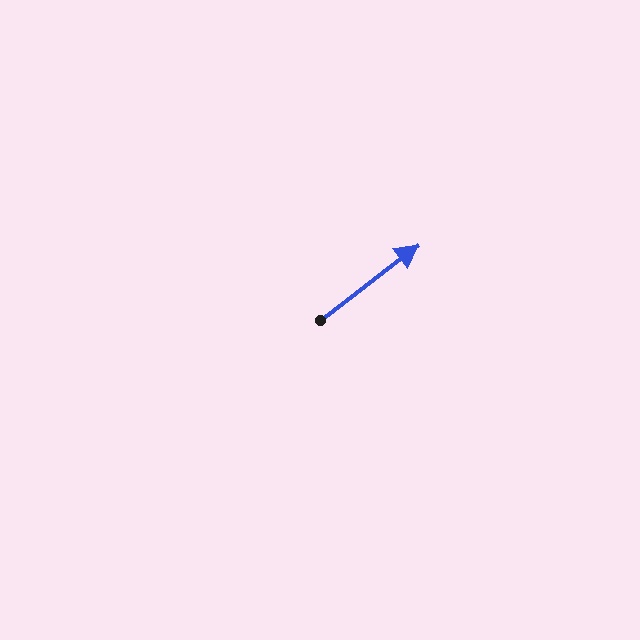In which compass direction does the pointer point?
Northeast.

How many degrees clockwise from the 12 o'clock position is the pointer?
Approximately 52 degrees.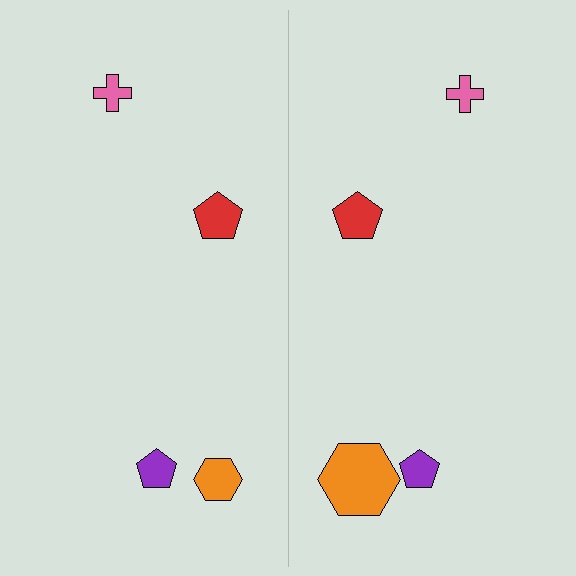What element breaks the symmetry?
The orange hexagon on the right side has a different size than its mirror counterpart.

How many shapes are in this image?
There are 8 shapes in this image.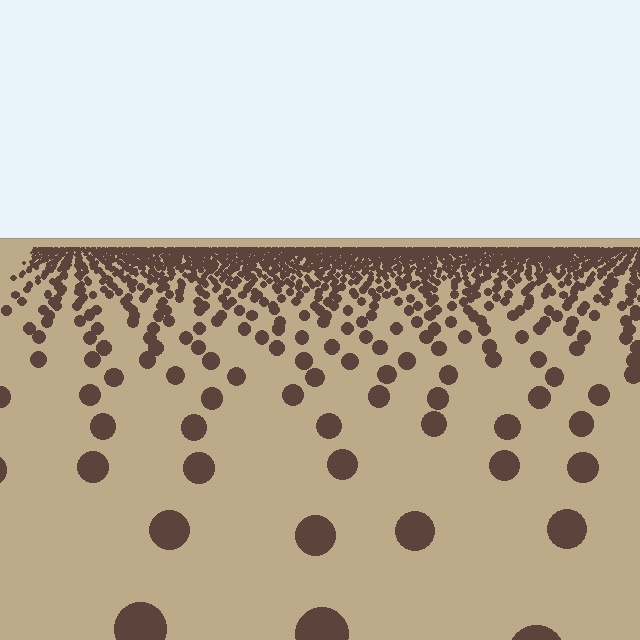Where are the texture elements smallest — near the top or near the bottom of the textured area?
Near the top.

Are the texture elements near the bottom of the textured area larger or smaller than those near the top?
Larger. Near the bottom, elements are closer to the viewer and appear at a bigger on-screen size.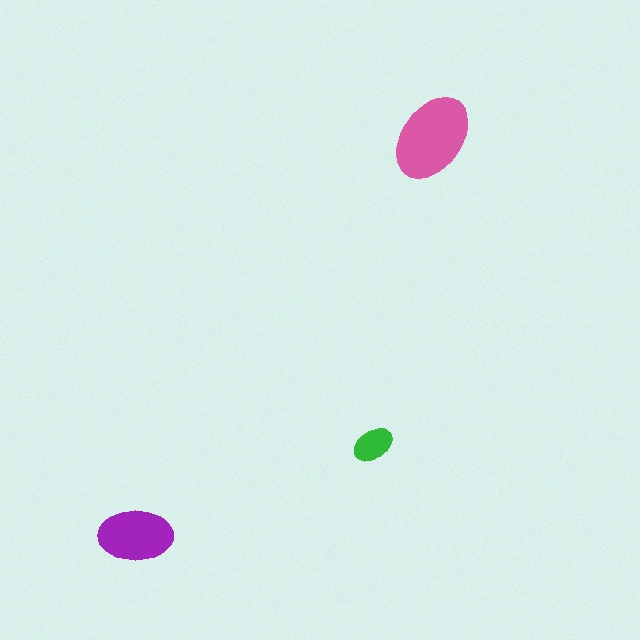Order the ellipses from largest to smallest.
the pink one, the purple one, the green one.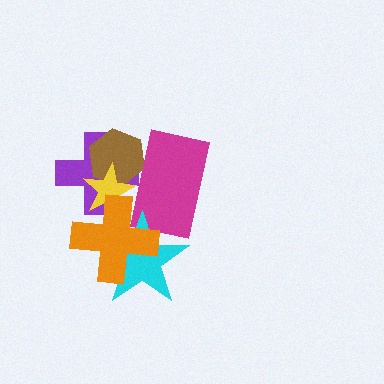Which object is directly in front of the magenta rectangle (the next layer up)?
The cyan star is directly in front of the magenta rectangle.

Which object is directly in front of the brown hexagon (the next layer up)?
The magenta rectangle is directly in front of the brown hexagon.